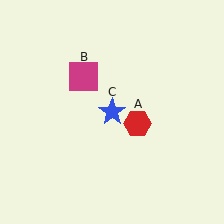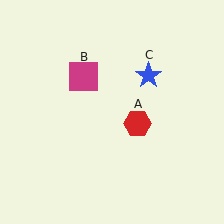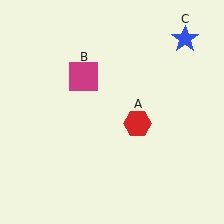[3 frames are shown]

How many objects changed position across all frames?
1 object changed position: blue star (object C).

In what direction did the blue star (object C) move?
The blue star (object C) moved up and to the right.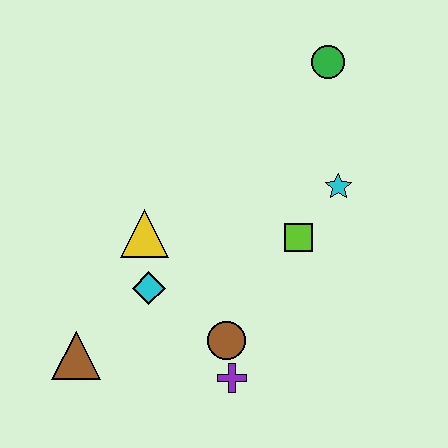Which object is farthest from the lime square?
The brown triangle is farthest from the lime square.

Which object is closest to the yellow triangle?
The cyan diamond is closest to the yellow triangle.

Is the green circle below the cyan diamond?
No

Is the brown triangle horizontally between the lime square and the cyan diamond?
No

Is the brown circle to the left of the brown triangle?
No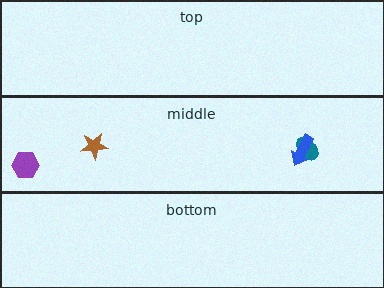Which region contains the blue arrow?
The middle region.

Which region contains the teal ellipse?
The middle region.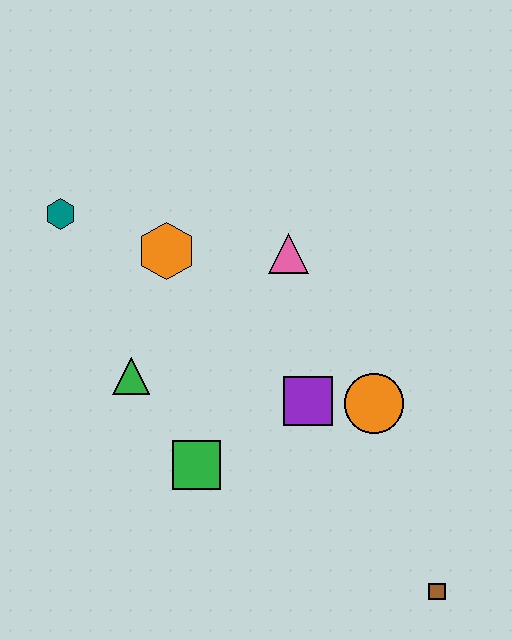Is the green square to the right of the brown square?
No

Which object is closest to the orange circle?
The purple square is closest to the orange circle.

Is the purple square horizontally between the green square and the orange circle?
Yes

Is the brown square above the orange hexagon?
No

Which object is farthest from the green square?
The teal hexagon is farthest from the green square.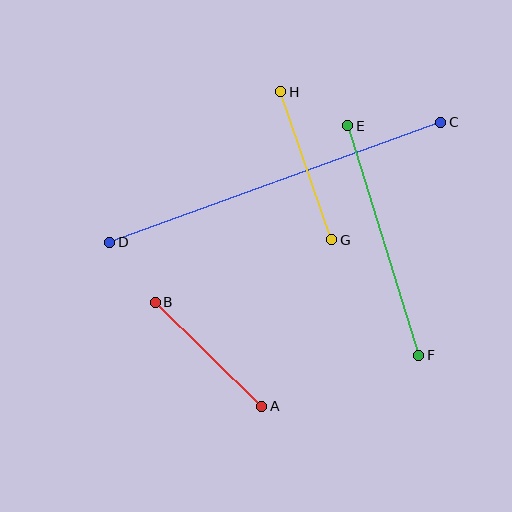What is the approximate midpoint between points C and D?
The midpoint is at approximately (275, 182) pixels.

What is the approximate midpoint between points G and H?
The midpoint is at approximately (306, 166) pixels.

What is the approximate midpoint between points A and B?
The midpoint is at approximately (209, 354) pixels.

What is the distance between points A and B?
The distance is approximately 149 pixels.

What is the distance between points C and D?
The distance is approximately 352 pixels.